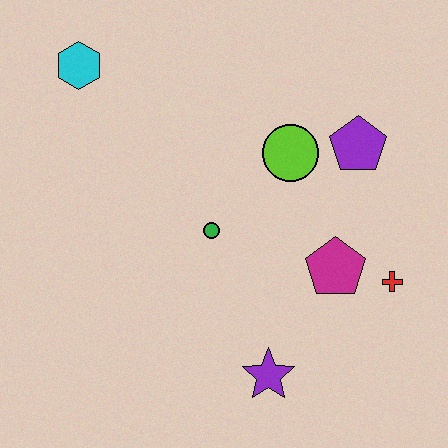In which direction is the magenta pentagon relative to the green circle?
The magenta pentagon is to the right of the green circle.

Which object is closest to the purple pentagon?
The lime circle is closest to the purple pentagon.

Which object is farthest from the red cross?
The cyan hexagon is farthest from the red cross.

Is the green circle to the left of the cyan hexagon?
No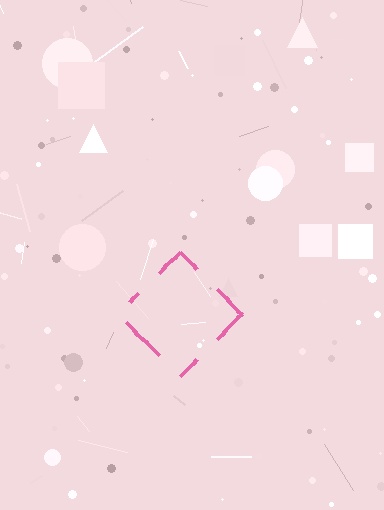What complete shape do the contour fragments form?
The contour fragments form a diamond.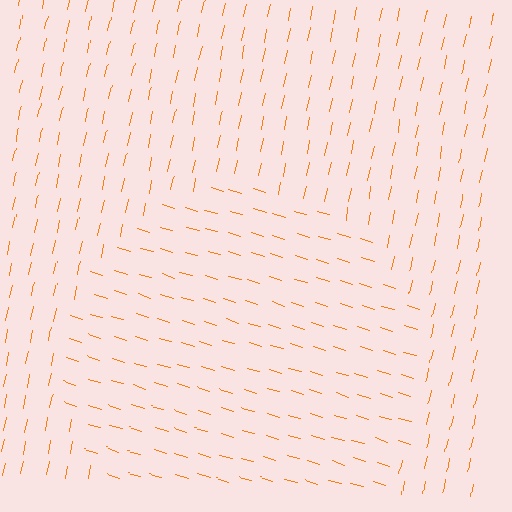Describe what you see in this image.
The image is filled with small orange line segments. A circle region in the image has lines oriented differently from the surrounding lines, creating a visible texture boundary.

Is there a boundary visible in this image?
Yes, there is a texture boundary formed by a change in line orientation.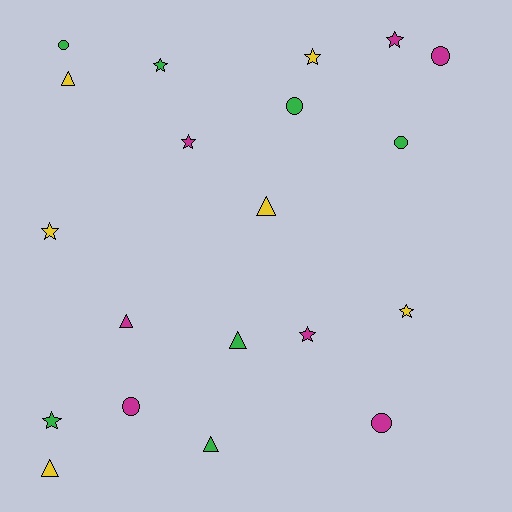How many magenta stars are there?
There are 3 magenta stars.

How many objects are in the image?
There are 20 objects.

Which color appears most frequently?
Magenta, with 7 objects.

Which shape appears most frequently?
Star, with 8 objects.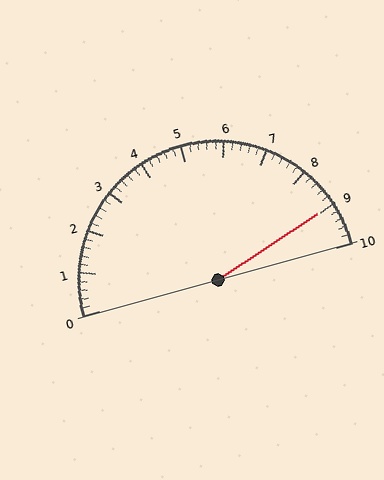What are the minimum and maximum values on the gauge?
The gauge ranges from 0 to 10.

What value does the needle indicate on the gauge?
The needle indicates approximately 9.0.